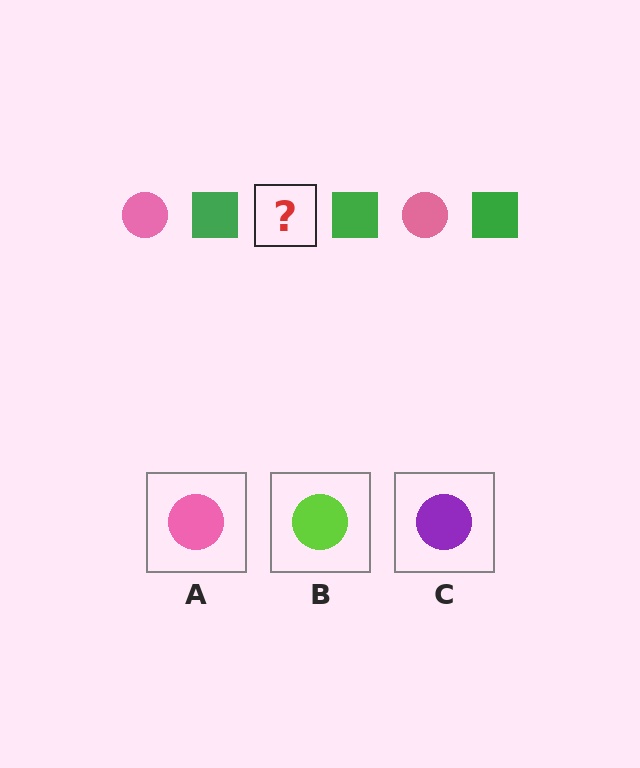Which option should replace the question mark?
Option A.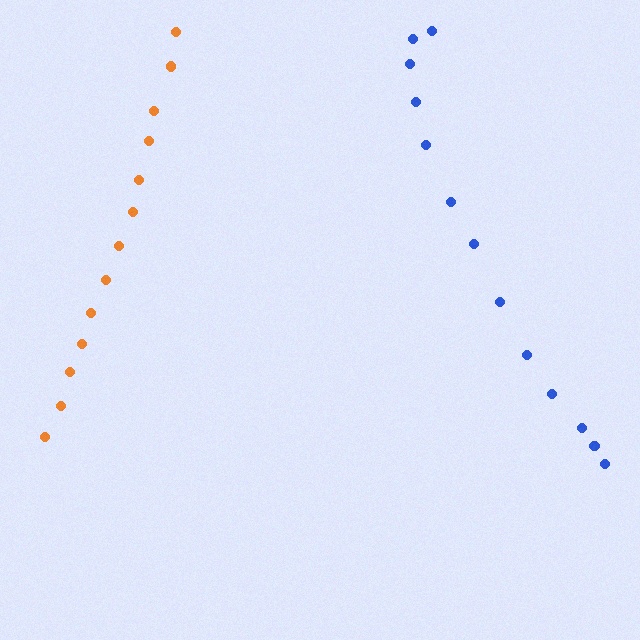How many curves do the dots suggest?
There are 2 distinct paths.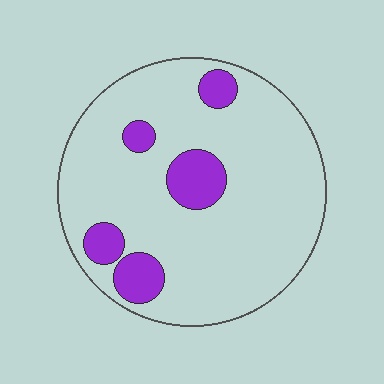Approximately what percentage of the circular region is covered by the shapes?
Approximately 15%.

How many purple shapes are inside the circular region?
5.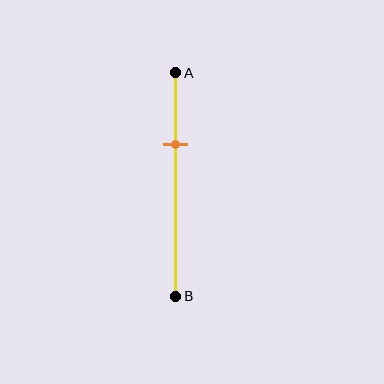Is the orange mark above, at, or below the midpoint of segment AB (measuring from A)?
The orange mark is above the midpoint of segment AB.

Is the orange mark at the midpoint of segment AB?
No, the mark is at about 30% from A, not at the 50% midpoint.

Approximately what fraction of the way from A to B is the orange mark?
The orange mark is approximately 30% of the way from A to B.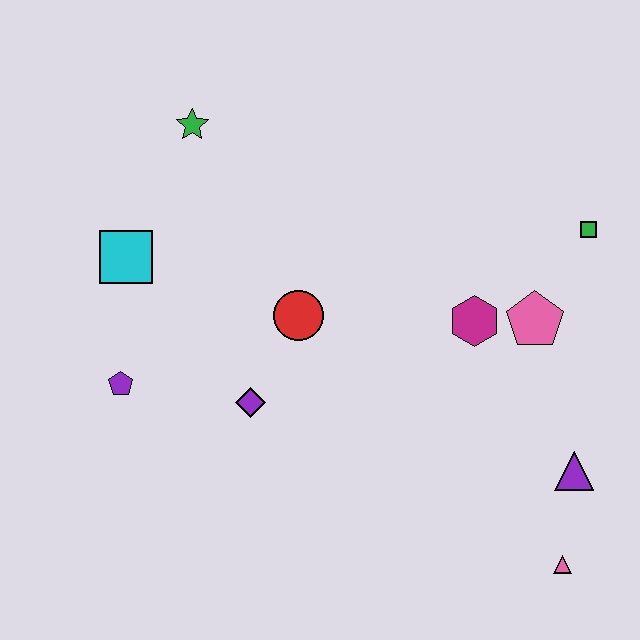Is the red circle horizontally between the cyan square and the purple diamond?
No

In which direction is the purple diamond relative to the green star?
The purple diamond is below the green star.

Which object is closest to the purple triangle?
The pink triangle is closest to the purple triangle.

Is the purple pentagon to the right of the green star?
No